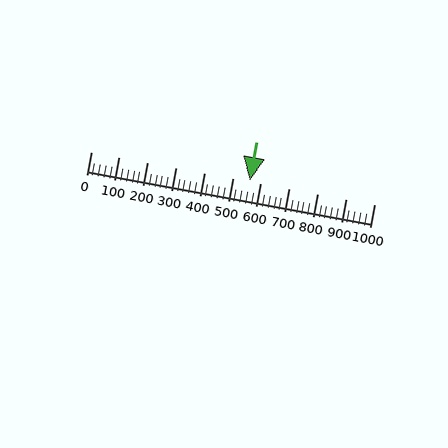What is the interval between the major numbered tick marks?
The major tick marks are spaced 100 units apart.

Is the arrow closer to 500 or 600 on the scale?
The arrow is closer to 600.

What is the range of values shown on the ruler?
The ruler shows values from 0 to 1000.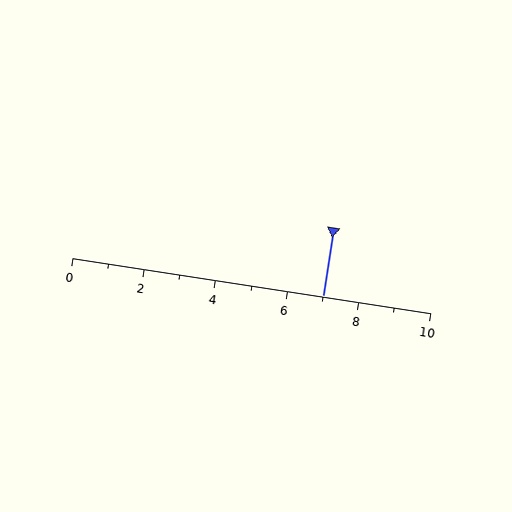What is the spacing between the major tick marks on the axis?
The major ticks are spaced 2 apart.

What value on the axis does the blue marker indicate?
The marker indicates approximately 7.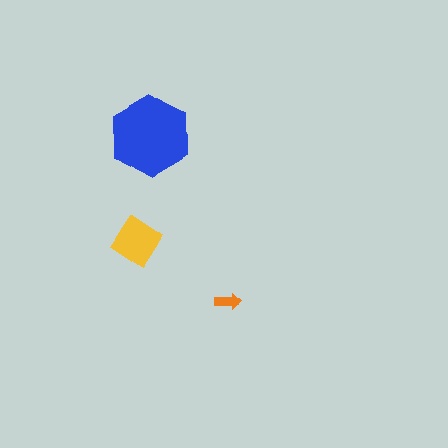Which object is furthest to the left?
The yellow diamond is leftmost.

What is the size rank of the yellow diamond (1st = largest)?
2nd.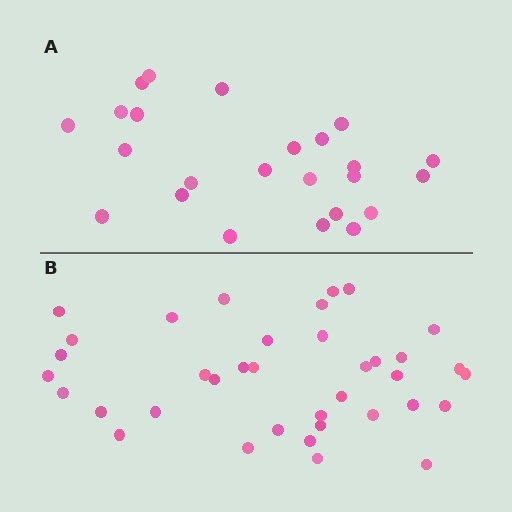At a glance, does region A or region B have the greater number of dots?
Region B (the bottom region) has more dots.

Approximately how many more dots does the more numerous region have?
Region B has approximately 15 more dots than region A.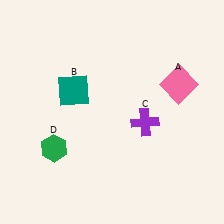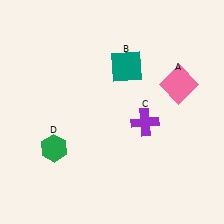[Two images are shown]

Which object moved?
The teal square (B) moved right.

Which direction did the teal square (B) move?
The teal square (B) moved right.